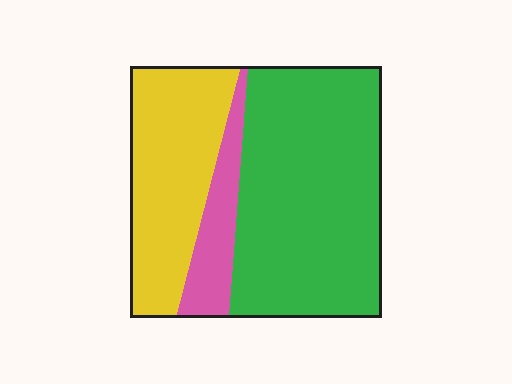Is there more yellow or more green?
Green.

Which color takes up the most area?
Green, at roughly 55%.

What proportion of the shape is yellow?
Yellow takes up about one third (1/3) of the shape.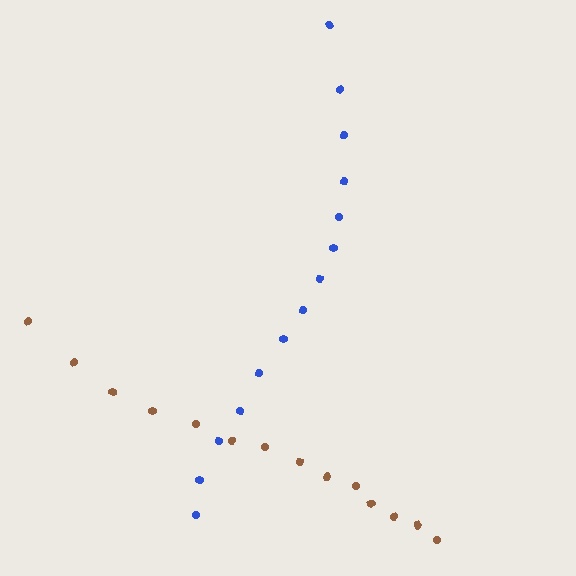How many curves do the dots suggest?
There are 2 distinct paths.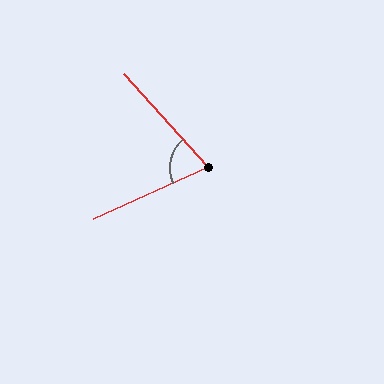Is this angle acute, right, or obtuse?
It is acute.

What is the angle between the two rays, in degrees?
Approximately 72 degrees.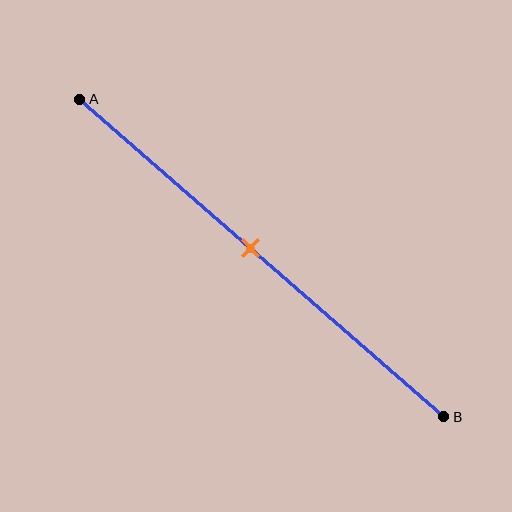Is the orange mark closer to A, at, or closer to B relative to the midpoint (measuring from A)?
The orange mark is closer to point A than the midpoint of segment AB.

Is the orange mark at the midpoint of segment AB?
No, the mark is at about 45% from A, not at the 50% midpoint.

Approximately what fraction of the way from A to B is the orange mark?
The orange mark is approximately 45% of the way from A to B.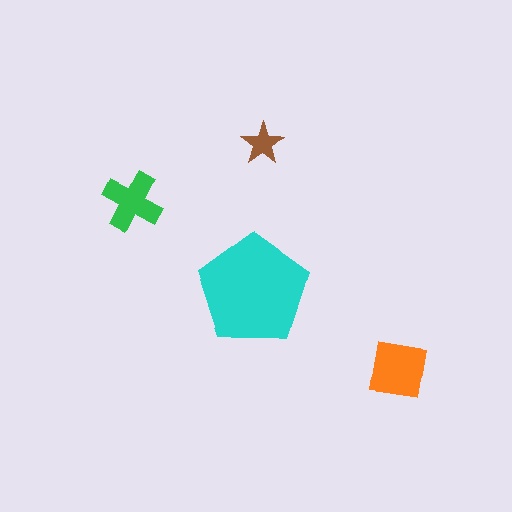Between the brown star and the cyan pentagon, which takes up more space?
The cyan pentagon.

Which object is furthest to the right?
The orange square is rightmost.